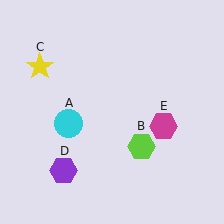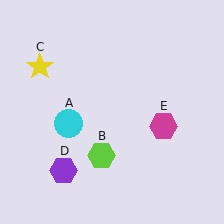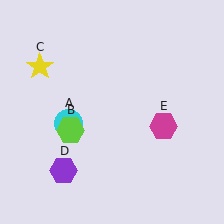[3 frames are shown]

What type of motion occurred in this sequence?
The lime hexagon (object B) rotated clockwise around the center of the scene.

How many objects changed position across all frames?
1 object changed position: lime hexagon (object B).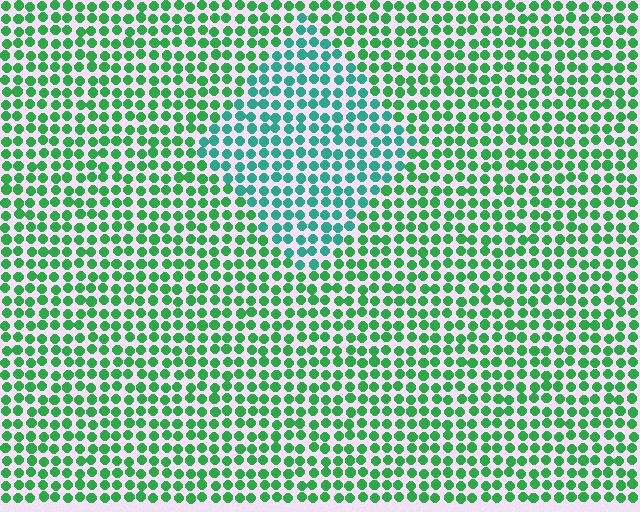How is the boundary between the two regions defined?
The boundary is defined purely by a slight shift in hue (about 35 degrees). Spacing, size, and orientation are identical on both sides.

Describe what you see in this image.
The image is filled with small green elements in a uniform arrangement. A diamond-shaped region is visible where the elements are tinted to a slightly different hue, forming a subtle color boundary.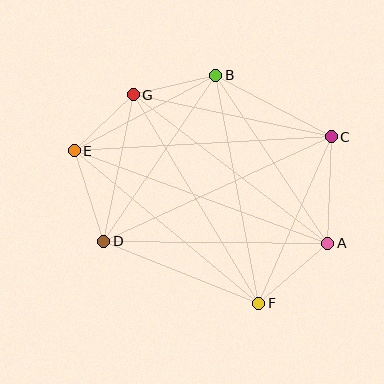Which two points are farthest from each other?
Points A and E are farthest from each other.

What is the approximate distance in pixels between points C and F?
The distance between C and F is approximately 181 pixels.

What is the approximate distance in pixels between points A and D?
The distance between A and D is approximately 224 pixels.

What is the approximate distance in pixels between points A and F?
The distance between A and F is approximately 91 pixels.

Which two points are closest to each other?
Points E and G are closest to each other.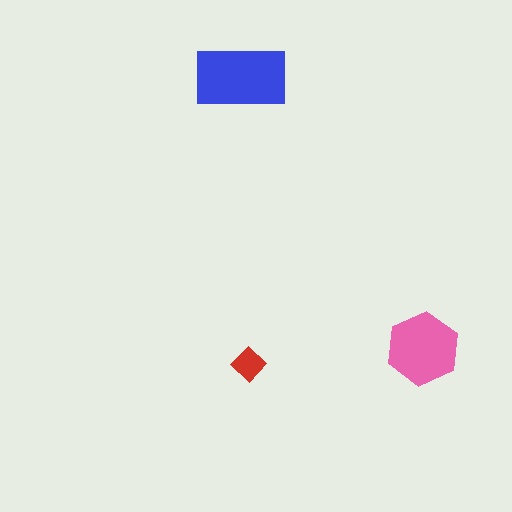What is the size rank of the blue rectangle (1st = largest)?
1st.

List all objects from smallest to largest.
The red diamond, the pink hexagon, the blue rectangle.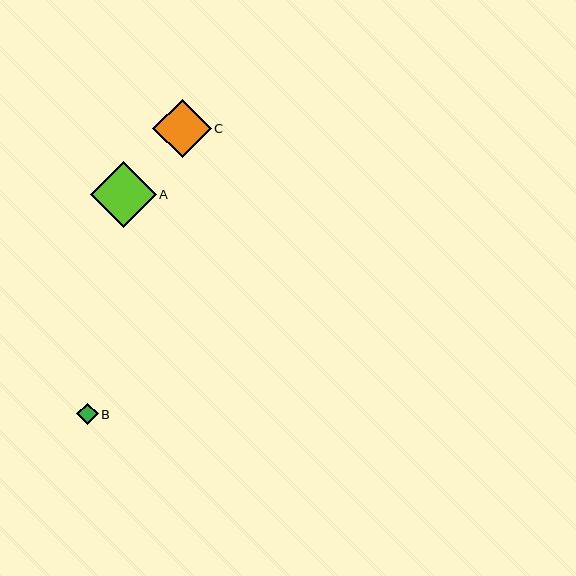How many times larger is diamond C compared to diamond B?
Diamond C is approximately 2.8 times the size of diamond B.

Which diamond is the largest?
Diamond A is the largest with a size of approximately 66 pixels.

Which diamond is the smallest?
Diamond B is the smallest with a size of approximately 21 pixels.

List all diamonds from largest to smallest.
From largest to smallest: A, C, B.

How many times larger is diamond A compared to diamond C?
Diamond A is approximately 1.1 times the size of diamond C.